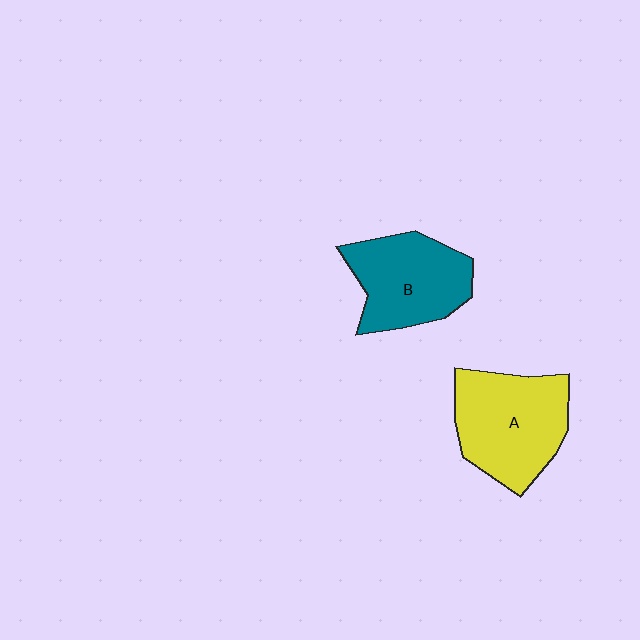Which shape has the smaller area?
Shape B (teal).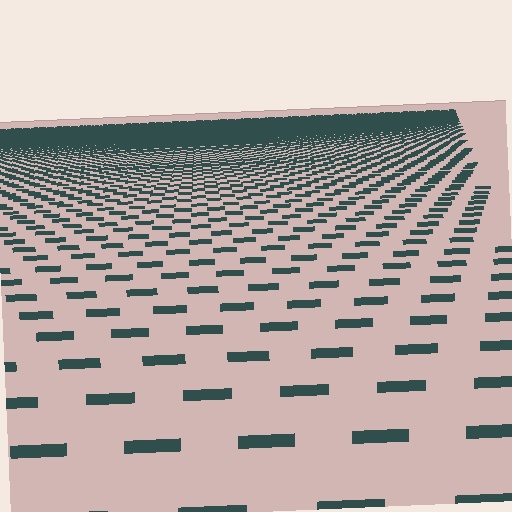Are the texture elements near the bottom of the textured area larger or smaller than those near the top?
Larger. Near the bottom, elements are closer to the viewer and appear at a bigger on-screen size.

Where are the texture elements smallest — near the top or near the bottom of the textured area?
Near the top.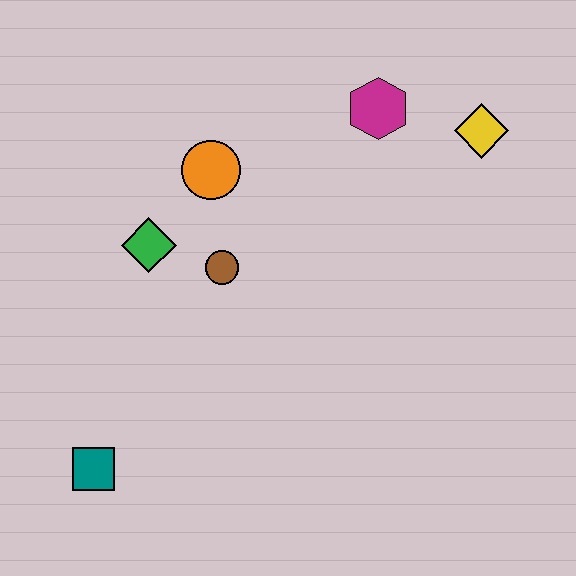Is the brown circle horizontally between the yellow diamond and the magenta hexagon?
No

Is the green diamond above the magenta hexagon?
No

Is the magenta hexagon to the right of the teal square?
Yes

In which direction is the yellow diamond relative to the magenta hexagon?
The yellow diamond is to the right of the magenta hexagon.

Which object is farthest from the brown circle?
The yellow diamond is farthest from the brown circle.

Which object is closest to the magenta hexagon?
The yellow diamond is closest to the magenta hexagon.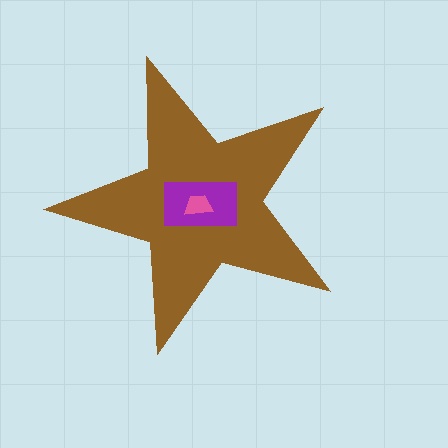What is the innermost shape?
The pink trapezoid.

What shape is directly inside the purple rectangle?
The pink trapezoid.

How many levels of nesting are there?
3.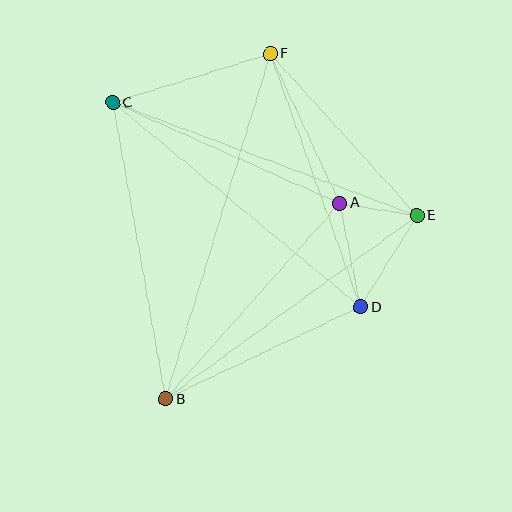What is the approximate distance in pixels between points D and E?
The distance between D and E is approximately 107 pixels.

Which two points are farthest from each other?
Points B and F are farthest from each other.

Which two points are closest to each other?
Points A and E are closest to each other.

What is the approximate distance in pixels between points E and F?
The distance between E and F is approximately 219 pixels.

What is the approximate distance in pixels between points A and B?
The distance between A and B is approximately 262 pixels.